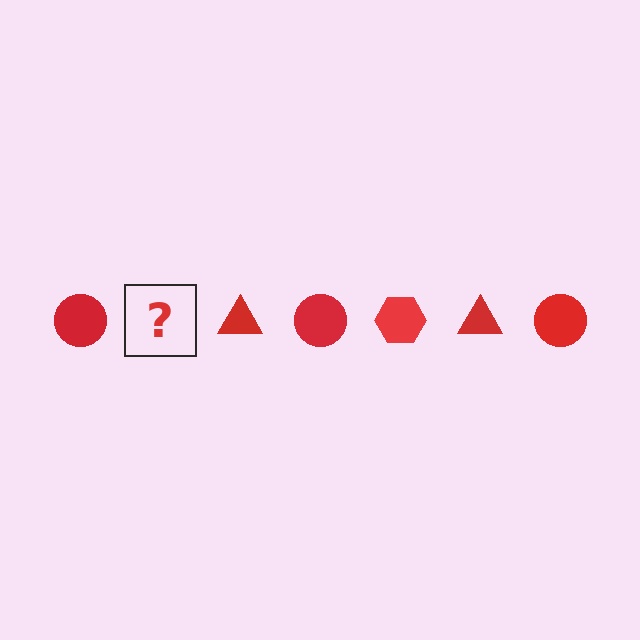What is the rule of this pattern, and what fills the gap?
The rule is that the pattern cycles through circle, hexagon, triangle shapes in red. The gap should be filled with a red hexagon.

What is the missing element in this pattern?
The missing element is a red hexagon.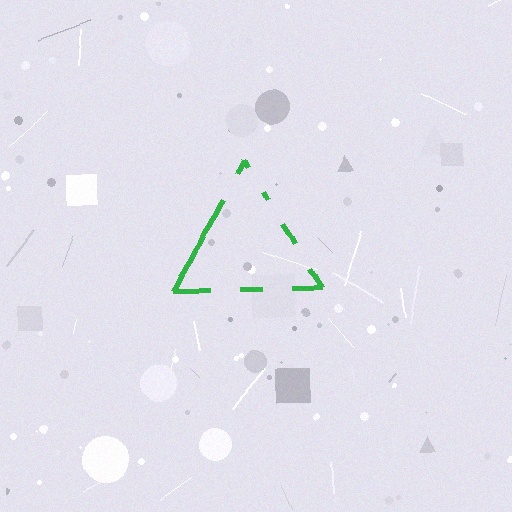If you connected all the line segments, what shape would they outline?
They would outline a triangle.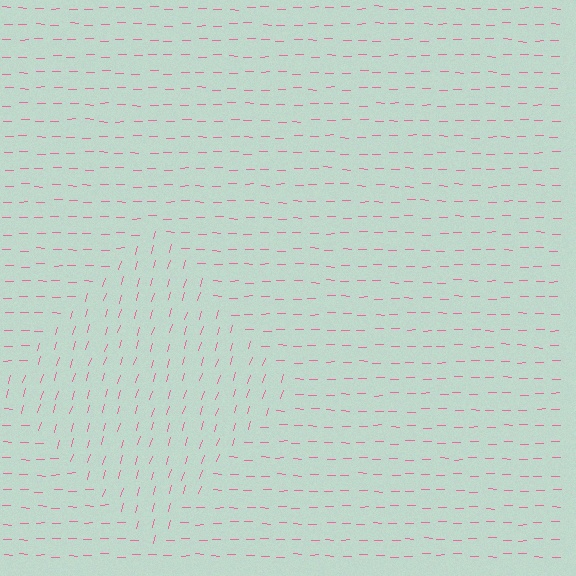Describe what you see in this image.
The image is filled with small pink line segments. A diamond region in the image has lines oriented differently from the surrounding lines, creating a visible texture boundary.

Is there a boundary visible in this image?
Yes, there is a texture boundary formed by a change in line orientation.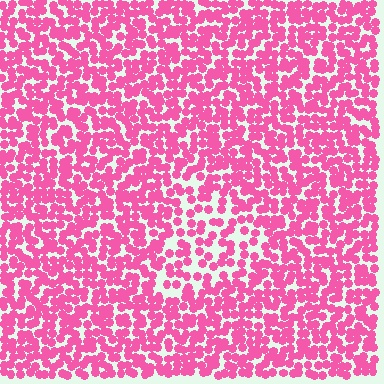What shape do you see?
I see a triangle.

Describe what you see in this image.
The image contains small pink elements arranged at two different densities. A triangle-shaped region is visible where the elements are less densely packed than the surrounding area.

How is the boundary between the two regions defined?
The boundary is defined by a change in element density (approximately 1.7x ratio). All elements are the same color, size, and shape.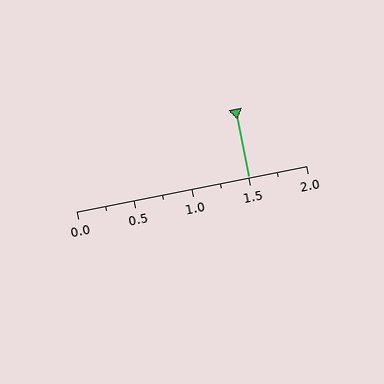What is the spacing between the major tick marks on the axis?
The major ticks are spaced 0.5 apart.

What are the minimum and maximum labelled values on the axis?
The axis runs from 0.0 to 2.0.